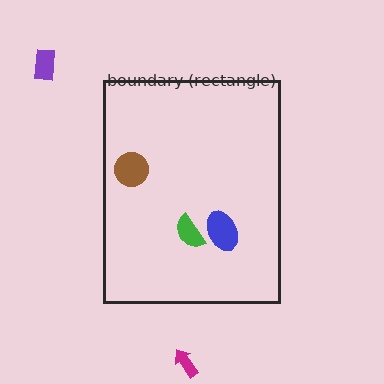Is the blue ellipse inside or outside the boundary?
Inside.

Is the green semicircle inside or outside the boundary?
Inside.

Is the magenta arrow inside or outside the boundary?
Outside.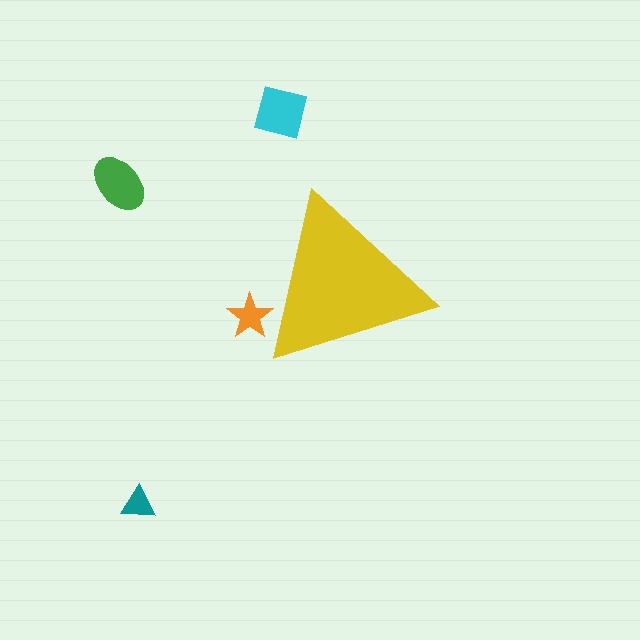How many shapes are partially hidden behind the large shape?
1 shape is partially hidden.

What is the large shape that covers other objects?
A yellow triangle.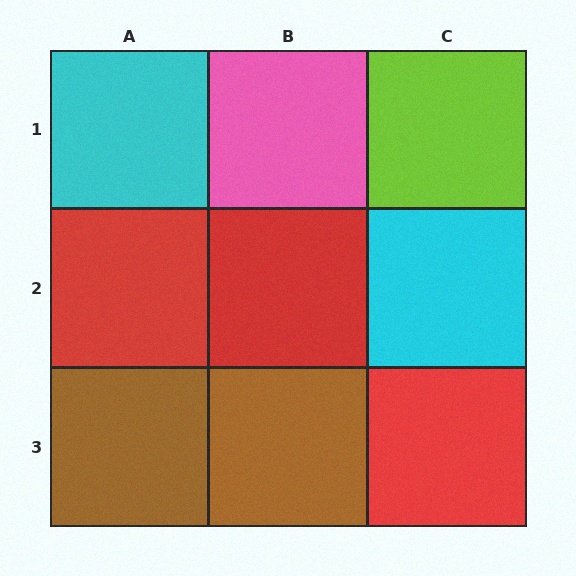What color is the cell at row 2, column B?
Red.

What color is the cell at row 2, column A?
Red.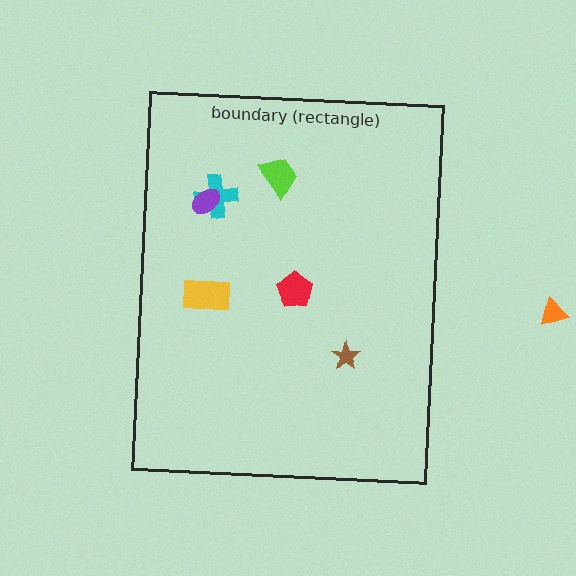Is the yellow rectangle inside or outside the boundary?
Inside.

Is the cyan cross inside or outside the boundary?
Inside.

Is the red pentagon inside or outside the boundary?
Inside.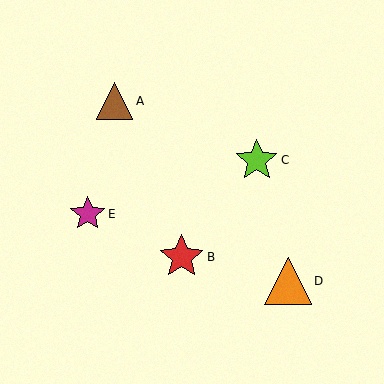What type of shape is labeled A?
Shape A is a brown triangle.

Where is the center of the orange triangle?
The center of the orange triangle is at (288, 281).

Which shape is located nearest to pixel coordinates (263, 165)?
The lime star (labeled C) at (257, 160) is nearest to that location.